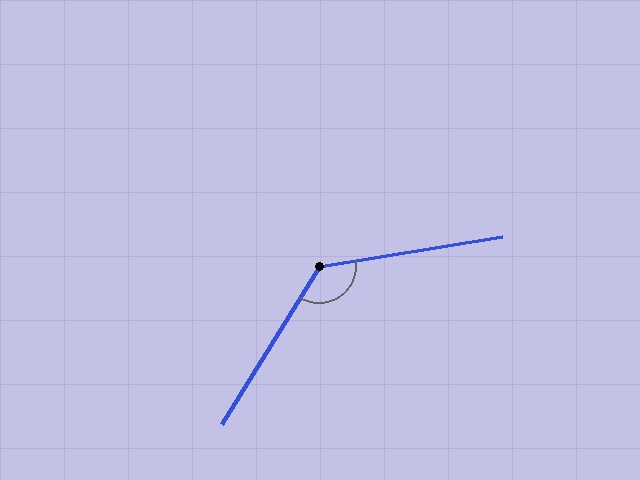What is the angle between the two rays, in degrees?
Approximately 131 degrees.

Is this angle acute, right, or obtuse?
It is obtuse.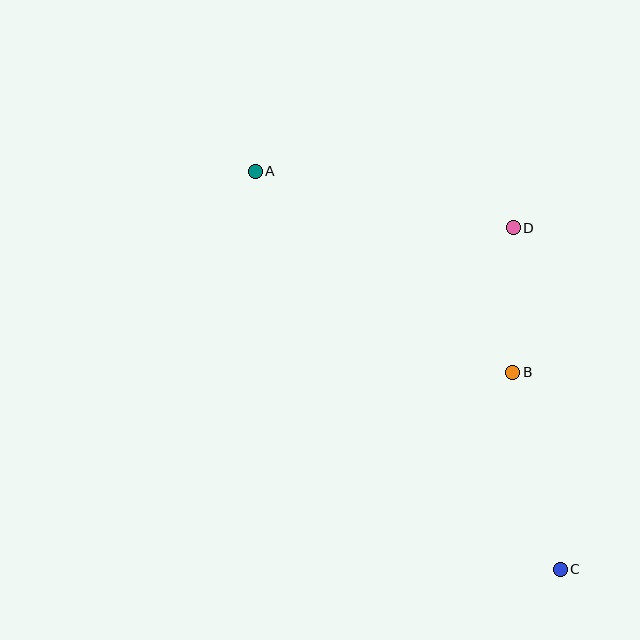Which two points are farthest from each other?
Points A and C are farthest from each other.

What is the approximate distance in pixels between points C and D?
The distance between C and D is approximately 344 pixels.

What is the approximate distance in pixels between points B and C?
The distance between B and C is approximately 202 pixels.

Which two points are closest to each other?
Points B and D are closest to each other.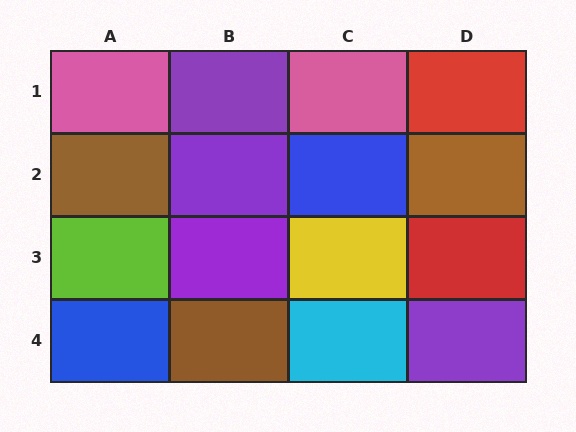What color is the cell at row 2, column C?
Blue.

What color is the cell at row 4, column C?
Cyan.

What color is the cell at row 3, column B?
Purple.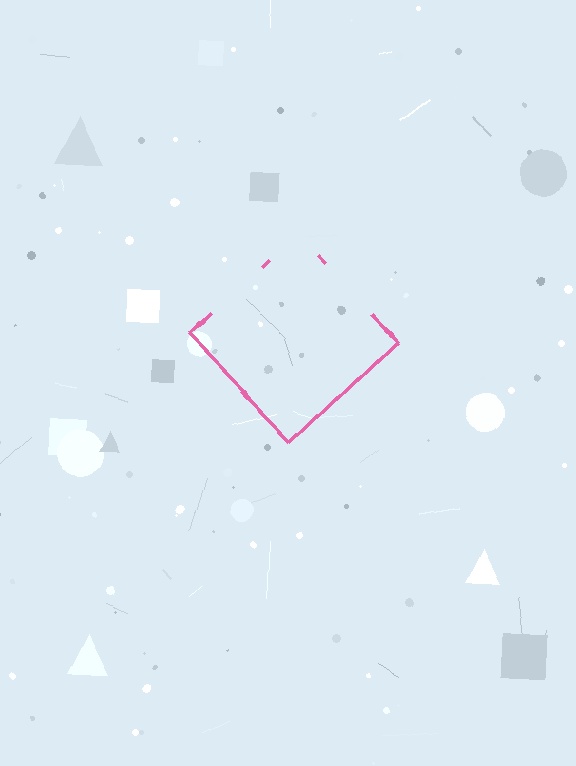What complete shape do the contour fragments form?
The contour fragments form a diamond.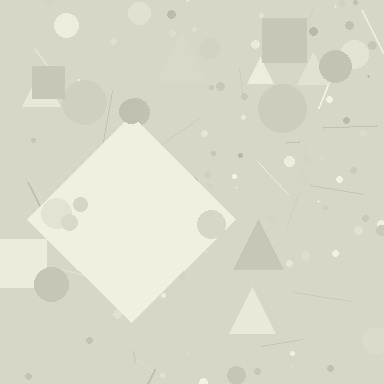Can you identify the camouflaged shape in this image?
The camouflaged shape is a diamond.